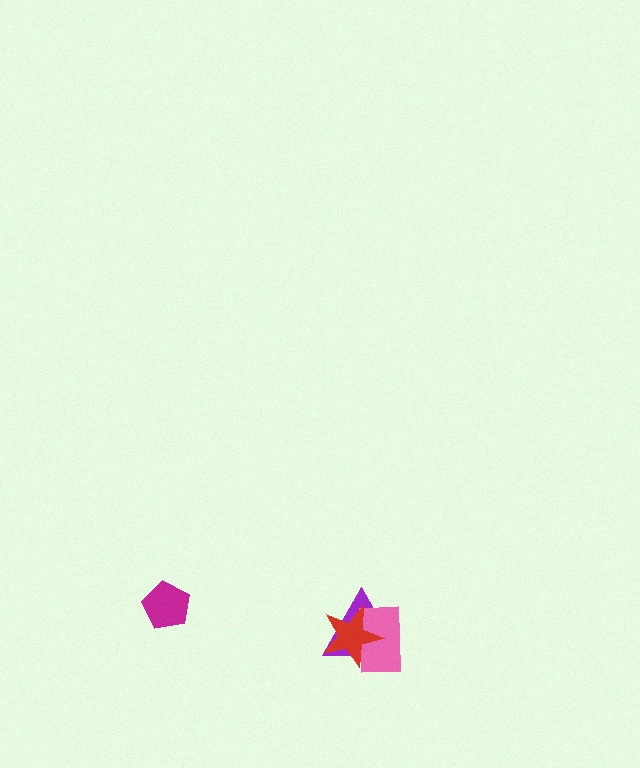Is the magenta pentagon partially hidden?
No, no other shape covers it.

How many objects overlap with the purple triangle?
2 objects overlap with the purple triangle.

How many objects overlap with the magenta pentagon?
0 objects overlap with the magenta pentagon.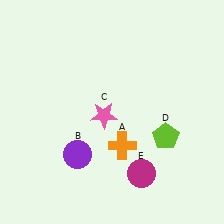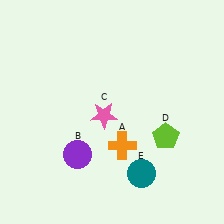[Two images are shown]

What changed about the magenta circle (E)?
In Image 1, E is magenta. In Image 2, it changed to teal.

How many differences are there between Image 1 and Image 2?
There is 1 difference between the two images.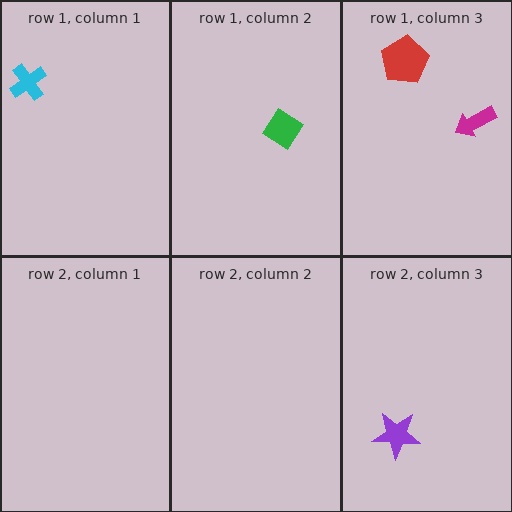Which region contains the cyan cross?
The row 1, column 1 region.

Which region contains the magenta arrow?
The row 1, column 3 region.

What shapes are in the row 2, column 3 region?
The purple star.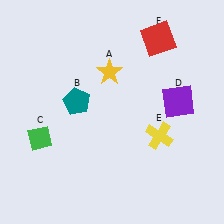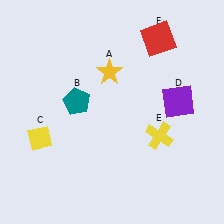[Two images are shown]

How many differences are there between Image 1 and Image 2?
There is 1 difference between the two images.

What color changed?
The diamond (C) changed from green in Image 1 to yellow in Image 2.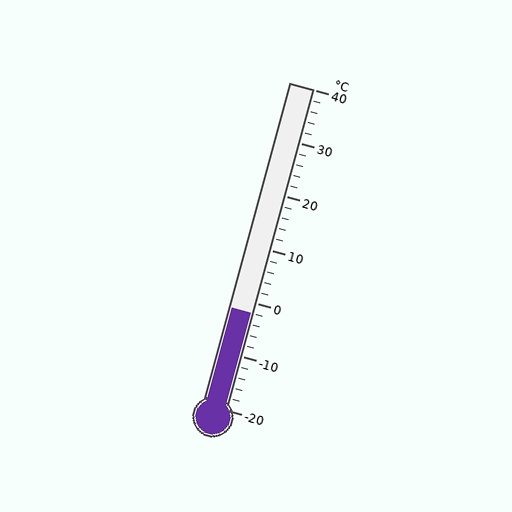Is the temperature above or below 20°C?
The temperature is below 20°C.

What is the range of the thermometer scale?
The thermometer scale ranges from -20°C to 40°C.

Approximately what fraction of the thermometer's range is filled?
The thermometer is filled to approximately 30% of its range.